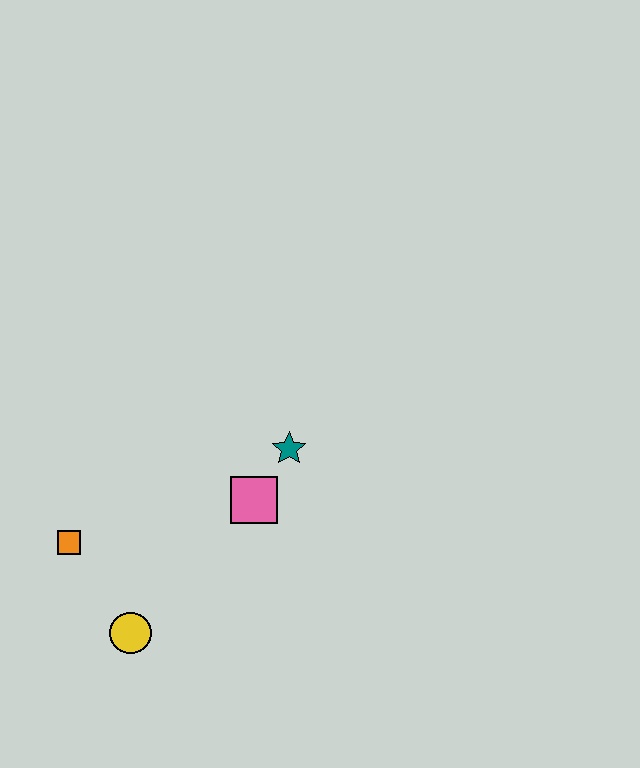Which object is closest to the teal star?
The pink square is closest to the teal star.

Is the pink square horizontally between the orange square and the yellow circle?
No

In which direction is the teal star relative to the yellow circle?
The teal star is above the yellow circle.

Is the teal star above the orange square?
Yes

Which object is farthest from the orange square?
The teal star is farthest from the orange square.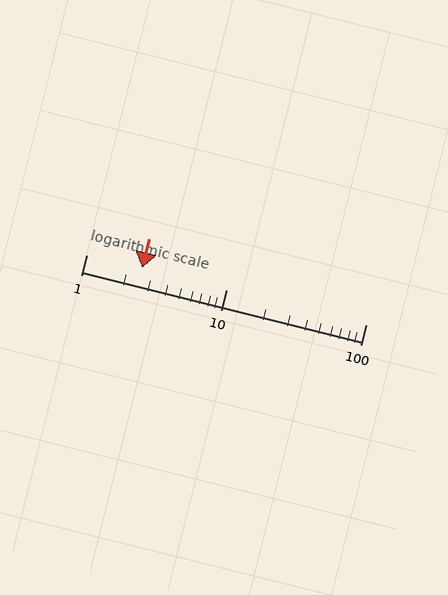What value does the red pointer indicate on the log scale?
The pointer indicates approximately 2.5.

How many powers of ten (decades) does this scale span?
The scale spans 2 decades, from 1 to 100.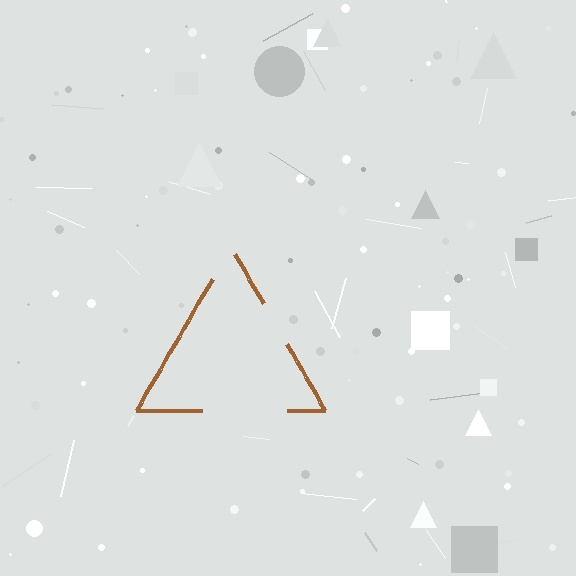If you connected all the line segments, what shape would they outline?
They would outline a triangle.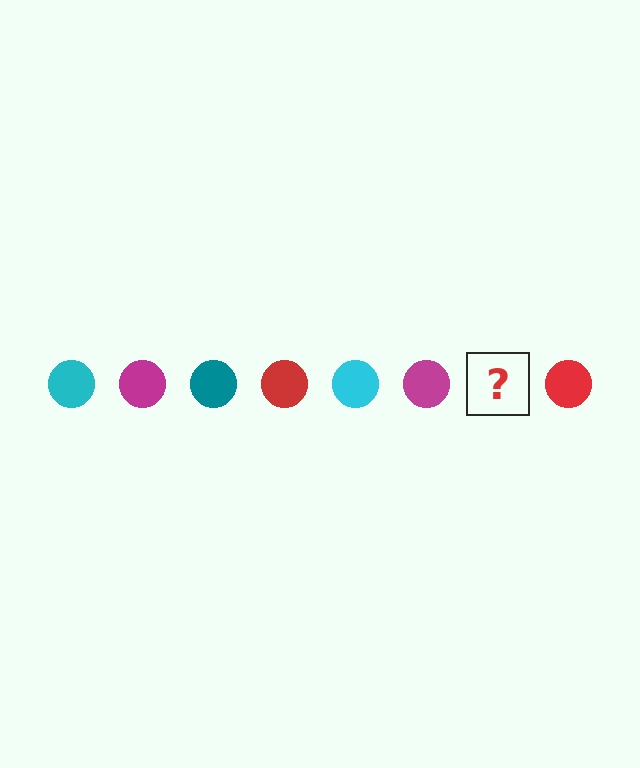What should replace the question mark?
The question mark should be replaced with a teal circle.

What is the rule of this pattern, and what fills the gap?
The rule is that the pattern cycles through cyan, magenta, teal, red circles. The gap should be filled with a teal circle.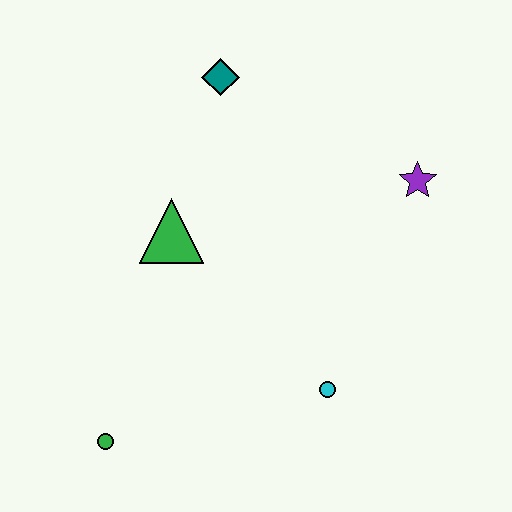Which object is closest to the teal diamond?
The green triangle is closest to the teal diamond.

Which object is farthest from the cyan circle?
The teal diamond is farthest from the cyan circle.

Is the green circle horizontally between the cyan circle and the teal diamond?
No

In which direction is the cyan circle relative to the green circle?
The cyan circle is to the right of the green circle.